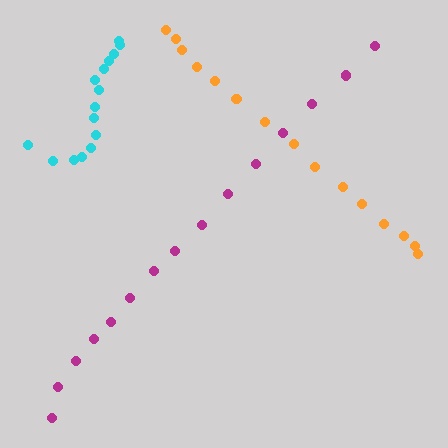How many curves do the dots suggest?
There are 3 distinct paths.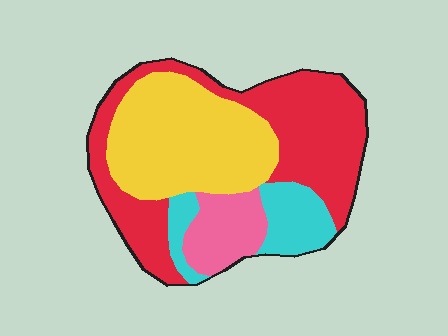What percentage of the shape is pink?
Pink takes up less than a sixth of the shape.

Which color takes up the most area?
Red, at roughly 40%.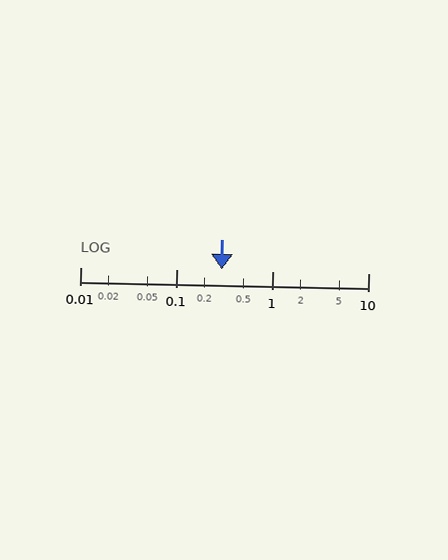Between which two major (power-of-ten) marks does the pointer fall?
The pointer is between 0.1 and 1.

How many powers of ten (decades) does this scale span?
The scale spans 3 decades, from 0.01 to 10.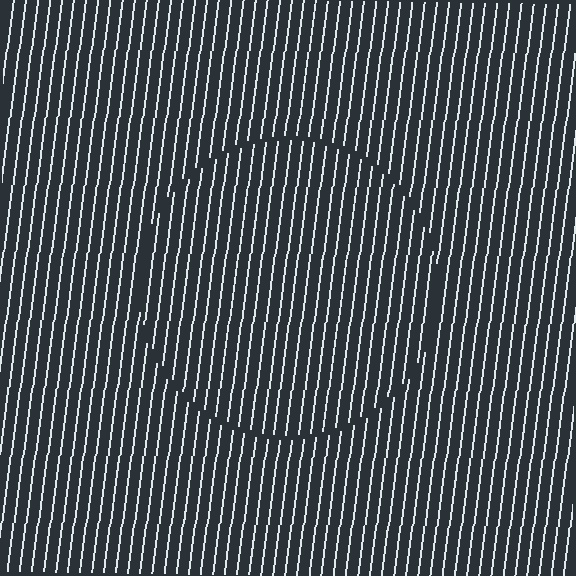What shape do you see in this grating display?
An illusory circle. The interior of the shape contains the same grating, shifted by half a period — the contour is defined by the phase discontinuity where line-ends from the inner and outer gratings abut.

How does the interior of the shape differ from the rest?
The interior of the shape contains the same grating, shifted by half a period — the contour is defined by the phase discontinuity where line-ends from the inner and outer gratings abut.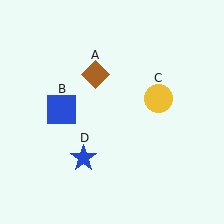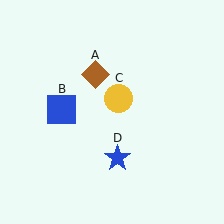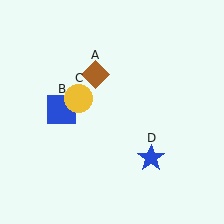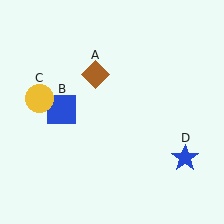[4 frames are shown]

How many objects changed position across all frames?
2 objects changed position: yellow circle (object C), blue star (object D).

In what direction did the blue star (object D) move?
The blue star (object D) moved right.